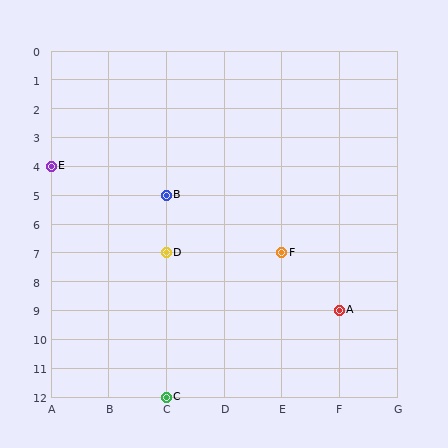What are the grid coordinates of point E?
Point E is at grid coordinates (A, 4).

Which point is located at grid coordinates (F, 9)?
Point A is at (F, 9).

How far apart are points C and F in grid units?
Points C and F are 2 columns and 5 rows apart (about 5.4 grid units diagonally).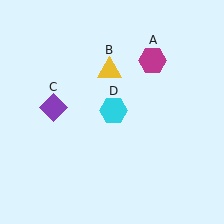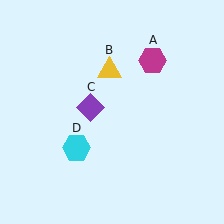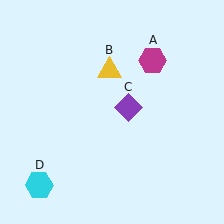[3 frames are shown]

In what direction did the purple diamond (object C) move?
The purple diamond (object C) moved right.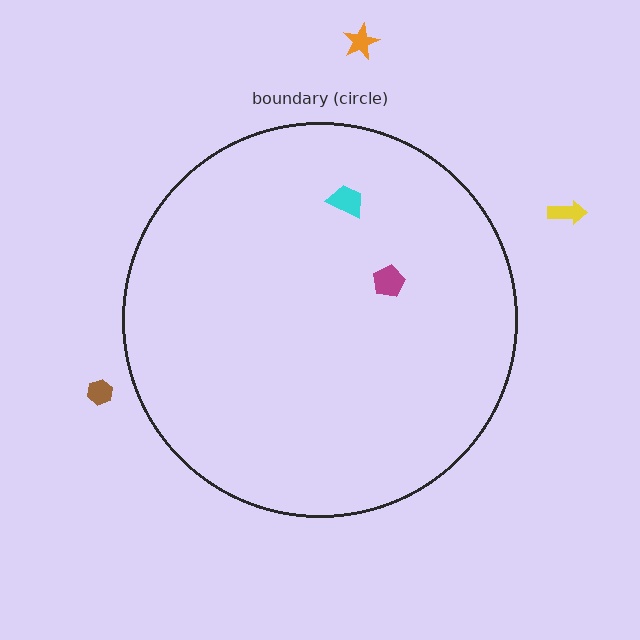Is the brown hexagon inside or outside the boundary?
Outside.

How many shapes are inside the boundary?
2 inside, 3 outside.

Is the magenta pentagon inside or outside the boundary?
Inside.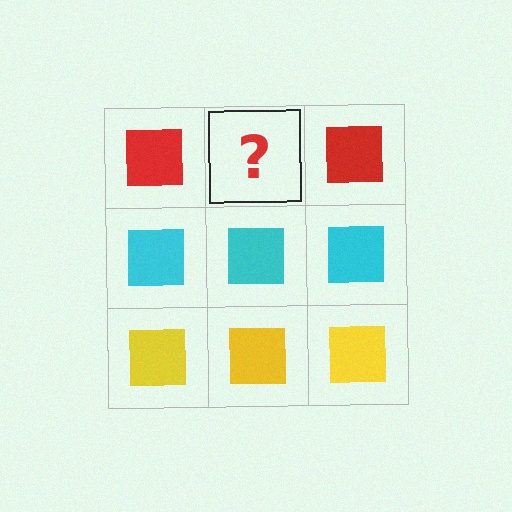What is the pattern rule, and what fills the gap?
The rule is that each row has a consistent color. The gap should be filled with a red square.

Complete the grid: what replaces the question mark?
The question mark should be replaced with a red square.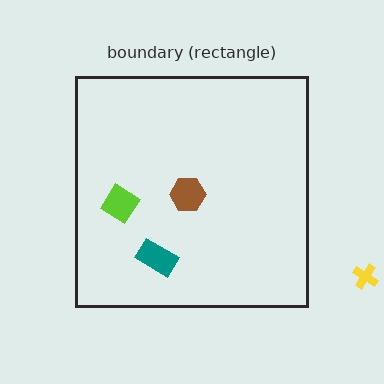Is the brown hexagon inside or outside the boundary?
Inside.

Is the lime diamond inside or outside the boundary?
Inside.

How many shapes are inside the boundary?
3 inside, 1 outside.